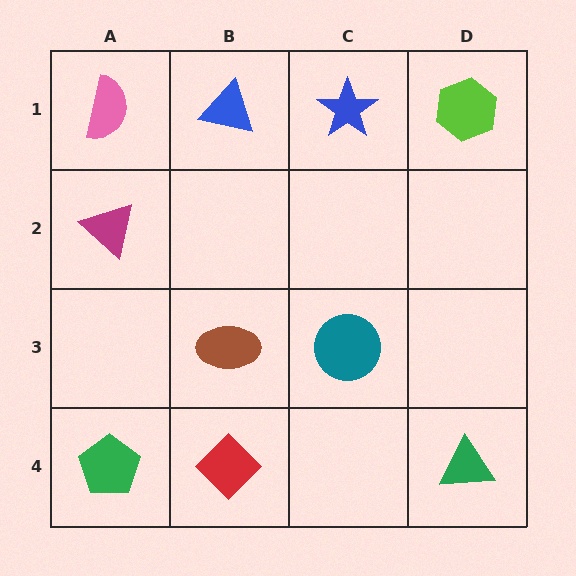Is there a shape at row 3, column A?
No, that cell is empty.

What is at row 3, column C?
A teal circle.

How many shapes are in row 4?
3 shapes.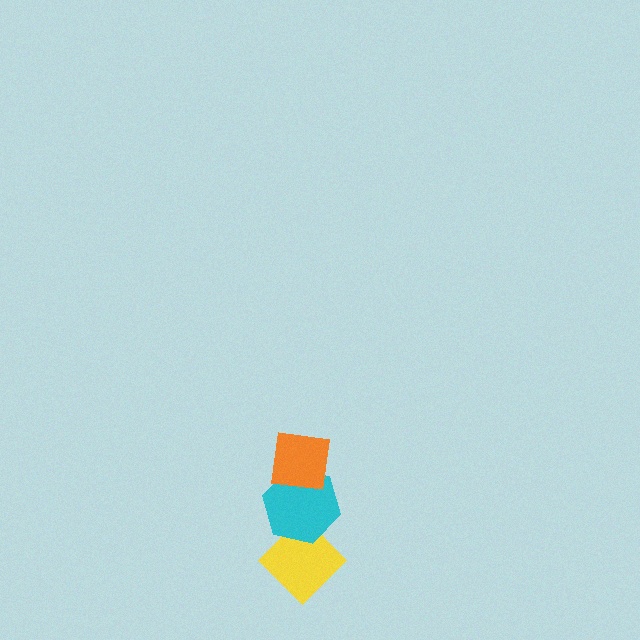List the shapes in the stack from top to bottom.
From top to bottom: the orange square, the cyan hexagon, the yellow diamond.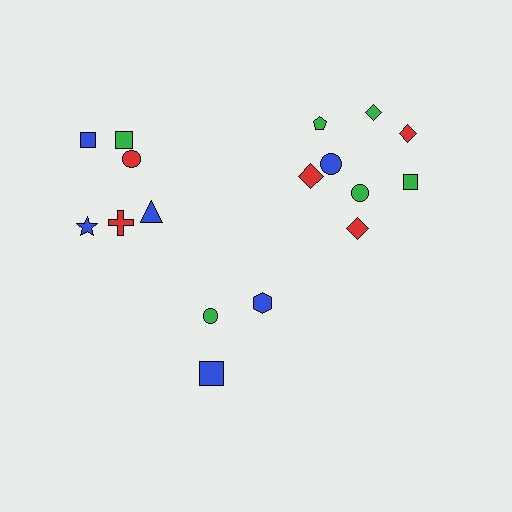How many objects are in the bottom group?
There are 3 objects.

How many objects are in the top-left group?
There are 6 objects.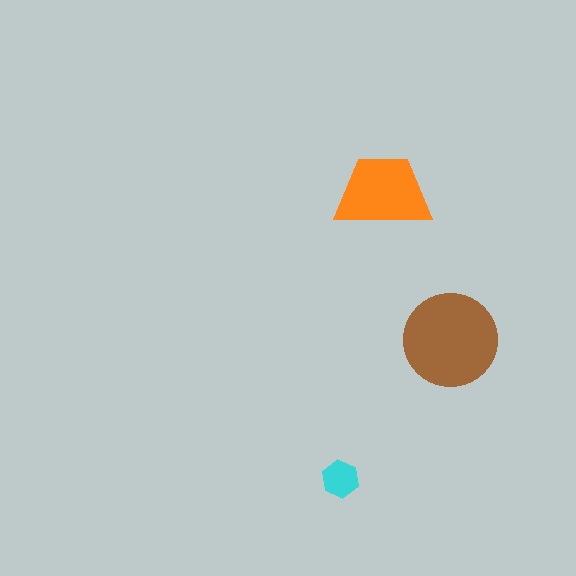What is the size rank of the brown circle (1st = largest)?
1st.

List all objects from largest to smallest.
The brown circle, the orange trapezoid, the cyan hexagon.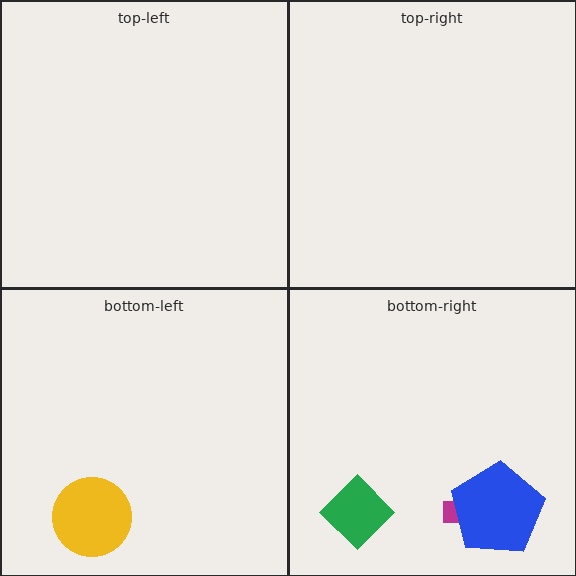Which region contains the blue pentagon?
The bottom-right region.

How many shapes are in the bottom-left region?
1.